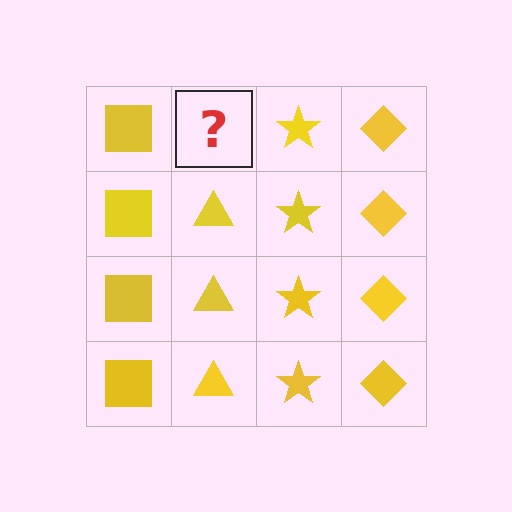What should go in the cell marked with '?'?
The missing cell should contain a yellow triangle.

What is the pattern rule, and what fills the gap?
The rule is that each column has a consistent shape. The gap should be filled with a yellow triangle.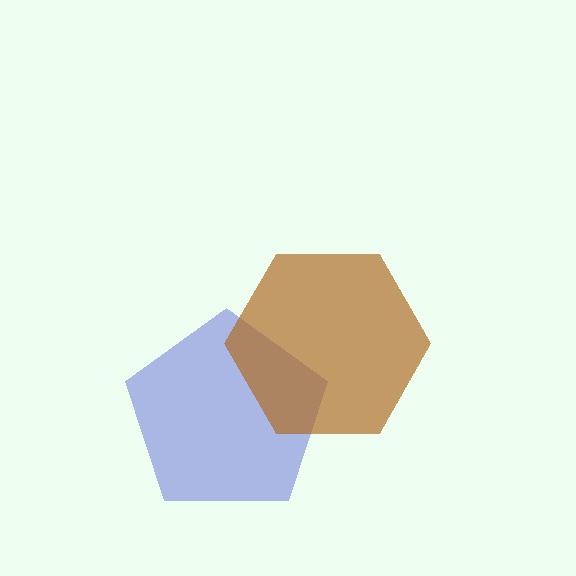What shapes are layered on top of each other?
The layered shapes are: a blue pentagon, a brown hexagon.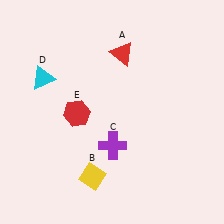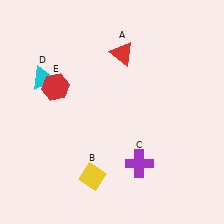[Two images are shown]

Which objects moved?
The objects that moved are: the purple cross (C), the red hexagon (E).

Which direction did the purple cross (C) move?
The purple cross (C) moved right.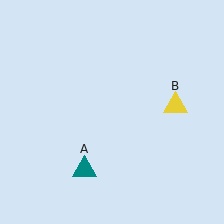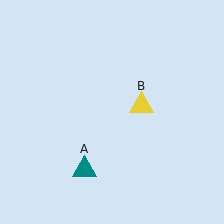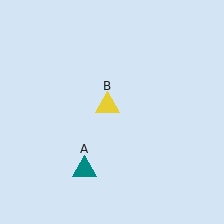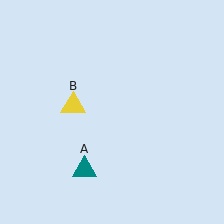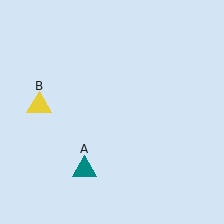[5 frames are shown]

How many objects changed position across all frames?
1 object changed position: yellow triangle (object B).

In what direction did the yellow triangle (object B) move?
The yellow triangle (object B) moved left.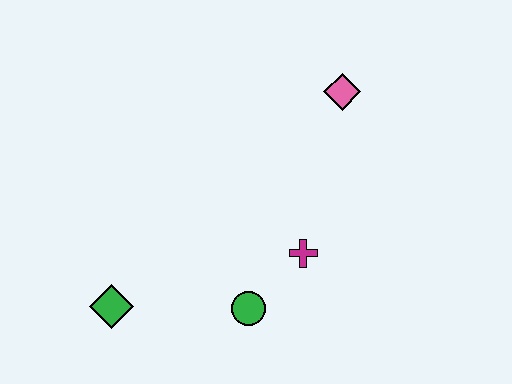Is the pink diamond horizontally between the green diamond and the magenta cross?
No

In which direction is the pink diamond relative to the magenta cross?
The pink diamond is above the magenta cross.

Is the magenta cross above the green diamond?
Yes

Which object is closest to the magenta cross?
The green circle is closest to the magenta cross.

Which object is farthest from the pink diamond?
The green diamond is farthest from the pink diamond.